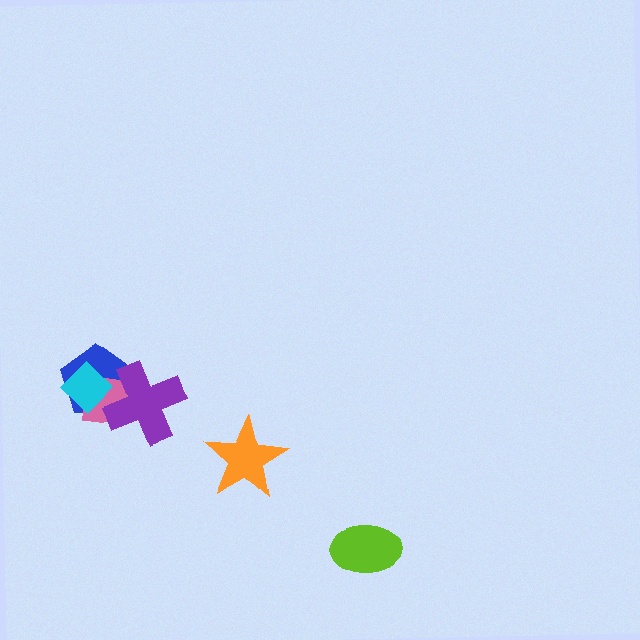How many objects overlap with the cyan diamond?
3 objects overlap with the cyan diamond.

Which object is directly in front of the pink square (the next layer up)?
The purple cross is directly in front of the pink square.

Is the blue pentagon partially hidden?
Yes, it is partially covered by another shape.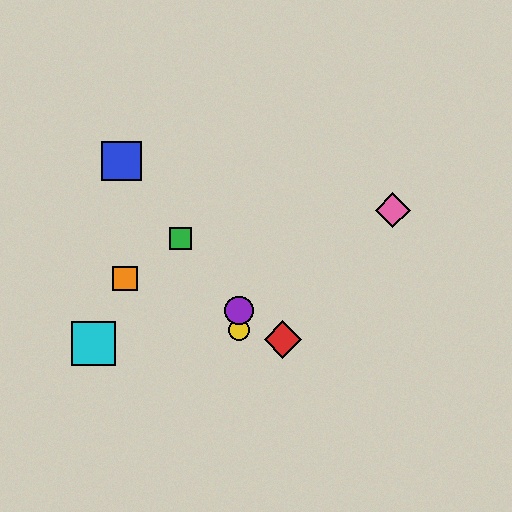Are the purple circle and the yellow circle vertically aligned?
Yes, both are at x≈239.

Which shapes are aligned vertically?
The yellow circle, the purple circle are aligned vertically.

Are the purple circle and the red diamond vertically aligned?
No, the purple circle is at x≈239 and the red diamond is at x≈283.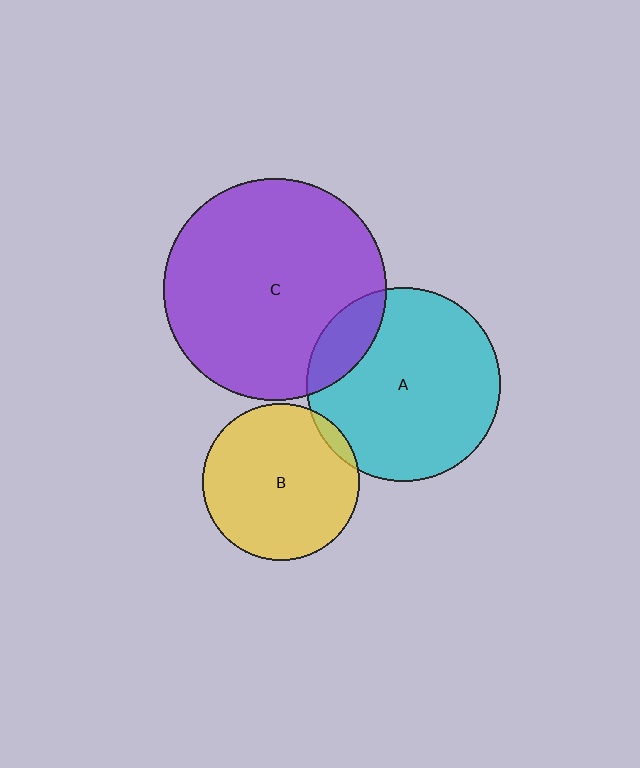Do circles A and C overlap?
Yes.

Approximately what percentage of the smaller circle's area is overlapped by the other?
Approximately 15%.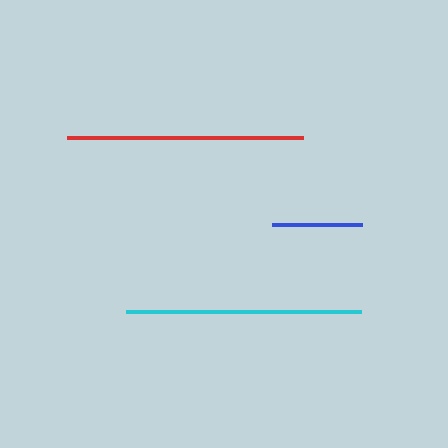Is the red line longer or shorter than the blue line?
The red line is longer than the blue line.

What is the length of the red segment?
The red segment is approximately 236 pixels long.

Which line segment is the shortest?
The blue line is the shortest at approximately 90 pixels.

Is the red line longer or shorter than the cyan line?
The red line is longer than the cyan line.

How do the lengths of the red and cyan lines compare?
The red and cyan lines are approximately the same length.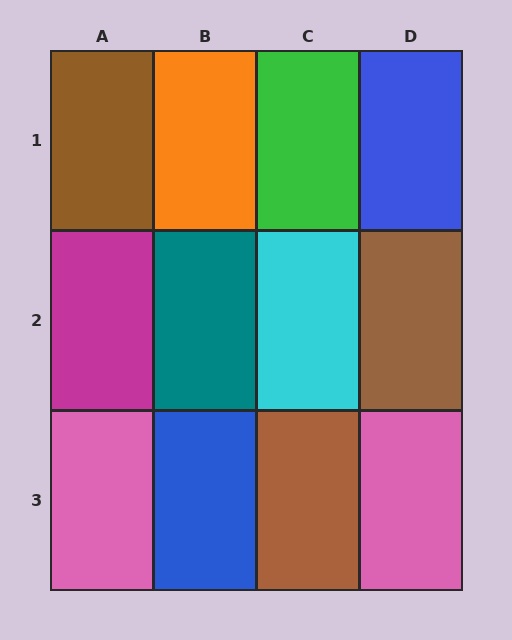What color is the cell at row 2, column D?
Brown.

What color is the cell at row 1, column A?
Brown.